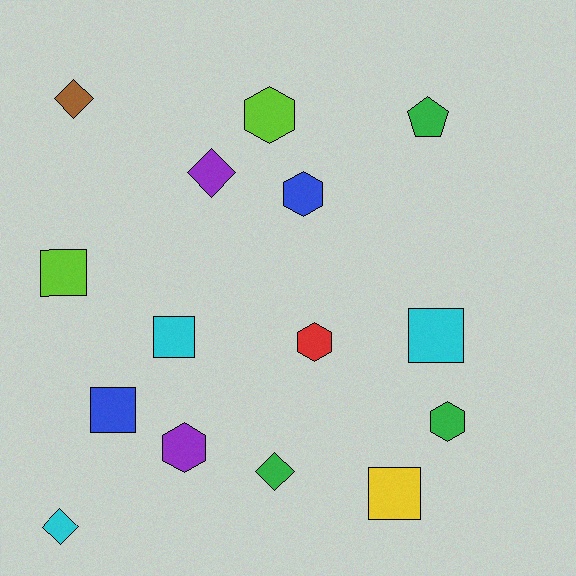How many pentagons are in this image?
There is 1 pentagon.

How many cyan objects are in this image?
There are 3 cyan objects.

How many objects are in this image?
There are 15 objects.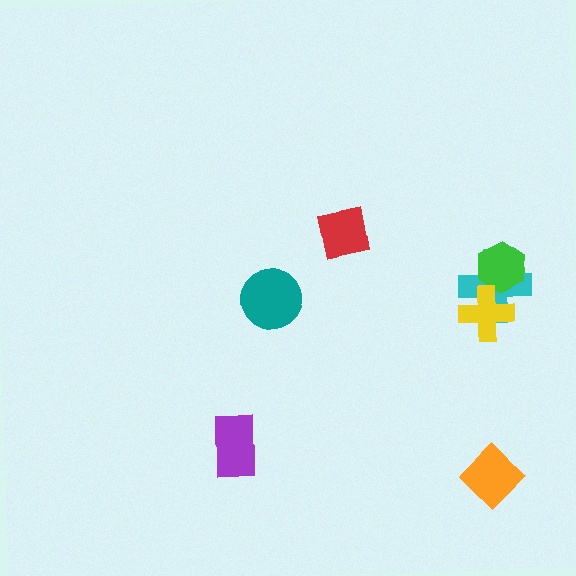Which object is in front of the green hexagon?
The yellow cross is in front of the green hexagon.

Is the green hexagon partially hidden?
Yes, it is partially covered by another shape.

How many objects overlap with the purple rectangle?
0 objects overlap with the purple rectangle.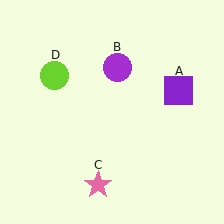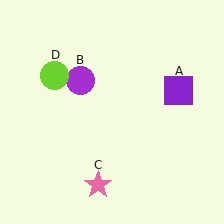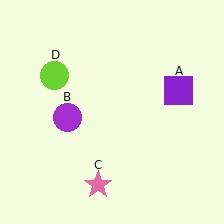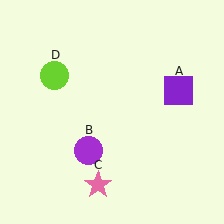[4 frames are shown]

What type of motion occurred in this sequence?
The purple circle (object B) rotated counterclockwise around the center of the scene.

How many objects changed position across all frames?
1 object changed position: purple circle (object B).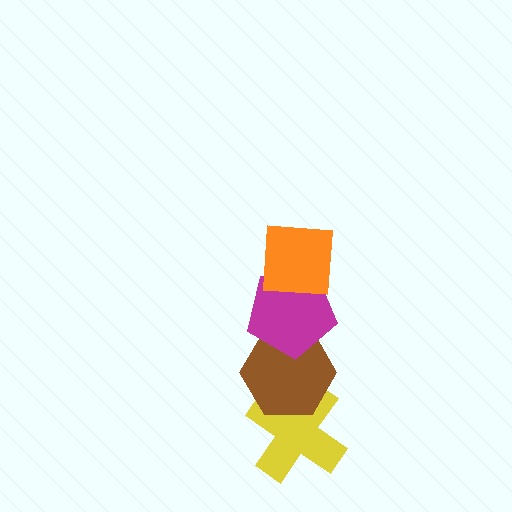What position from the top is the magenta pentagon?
The magenta pentagon is 2nd from the top.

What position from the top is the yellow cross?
The yellow cross is 4th from the top.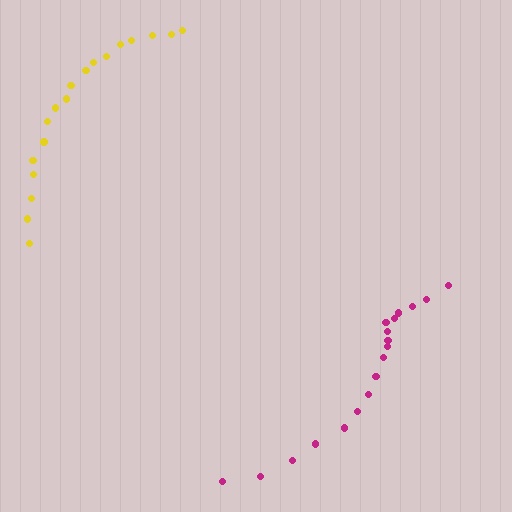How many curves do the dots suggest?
There are 2 distinct paths.